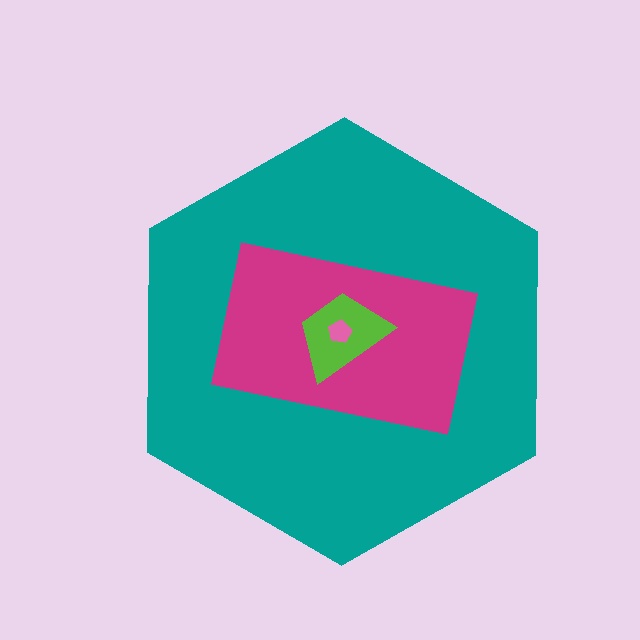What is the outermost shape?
The teal hexagon.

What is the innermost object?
The pink pentagon.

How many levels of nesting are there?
4.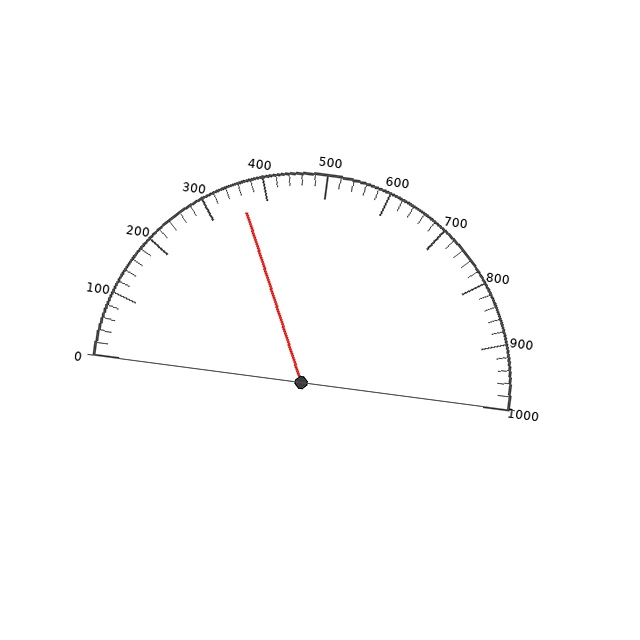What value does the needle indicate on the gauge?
The needle indicates approximately 360.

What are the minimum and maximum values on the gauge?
The gauge ranges from 0 to 1000.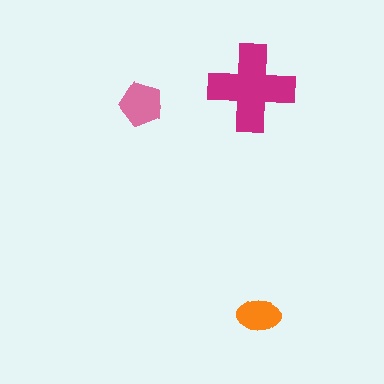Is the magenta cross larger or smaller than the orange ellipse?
Larger.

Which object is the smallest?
The orange ellipse.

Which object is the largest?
The magenta cross.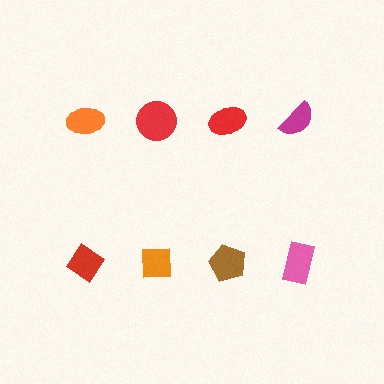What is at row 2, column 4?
A pink rectangle.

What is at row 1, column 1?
An orange ellipse.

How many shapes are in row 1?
4 shapes.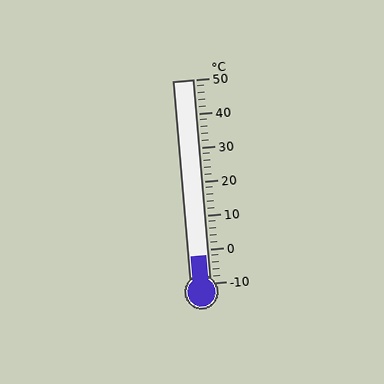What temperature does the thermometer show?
The thermometer shows approximately -2°C.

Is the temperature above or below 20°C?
The temperature is below 20°C.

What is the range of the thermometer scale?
The thermometer scale ranges from -10°C to 50°C.